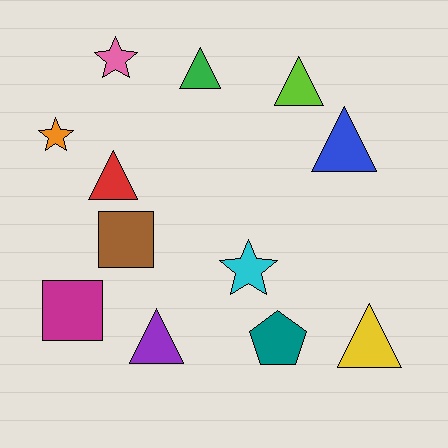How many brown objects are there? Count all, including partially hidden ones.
There is 1 brown object.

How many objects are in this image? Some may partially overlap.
There are 12 objects.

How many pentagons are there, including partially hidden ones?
There is 1 pentagon.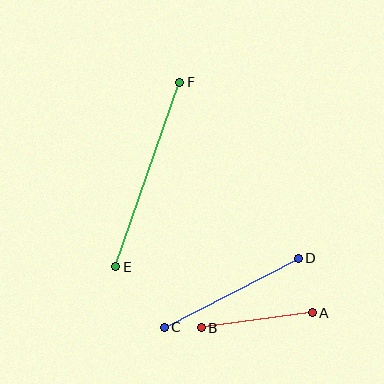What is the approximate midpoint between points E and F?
The midpoint is at approximately (148, 174) pixels.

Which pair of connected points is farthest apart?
Points E and F are farthest apart.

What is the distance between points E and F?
The distance is approximately 196 pixels.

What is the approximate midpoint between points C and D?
The midpoint is at approximately (231, 293) pixels.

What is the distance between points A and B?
The distance is approximately 112 pixels.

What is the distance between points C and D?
The distance is approximately 151 pixels.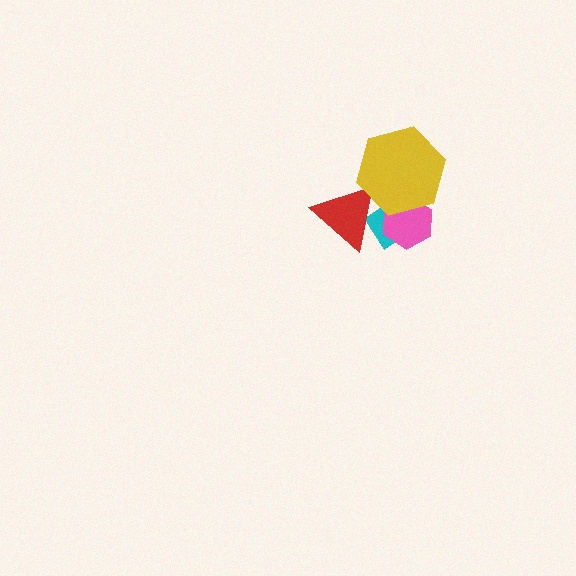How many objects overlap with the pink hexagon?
2 objects overlap with the pink hexagon.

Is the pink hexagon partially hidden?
Yes, it is partially covered by another shape.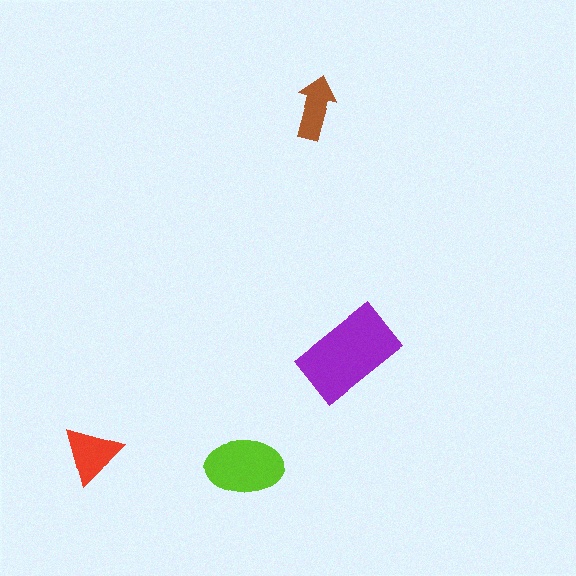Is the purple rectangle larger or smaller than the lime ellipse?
Larger.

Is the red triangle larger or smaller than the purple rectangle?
Smaller.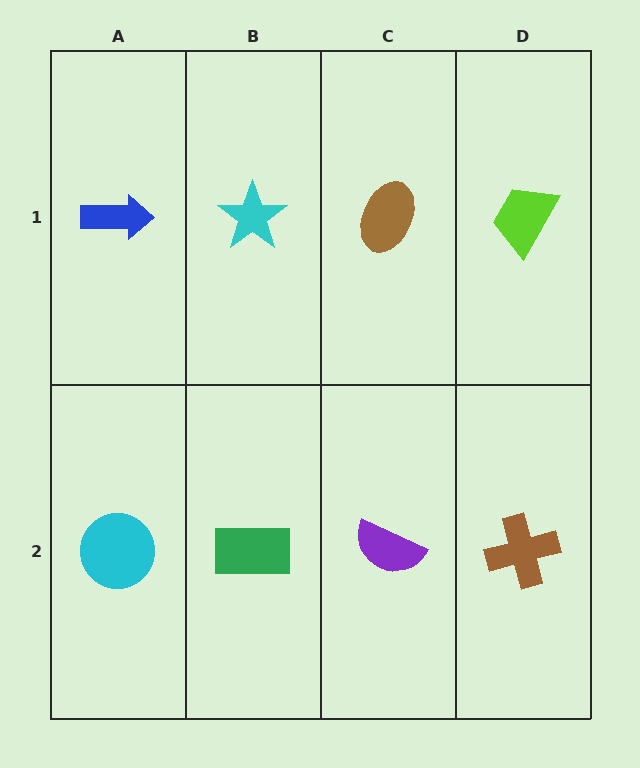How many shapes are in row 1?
4 shapes.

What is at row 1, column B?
A cyan star.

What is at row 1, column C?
A brown ellipse.